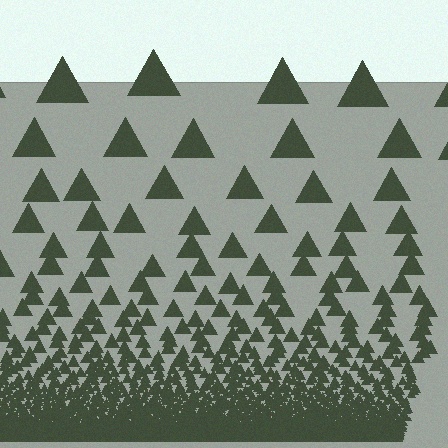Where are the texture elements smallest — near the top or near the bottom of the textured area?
Near the bottom.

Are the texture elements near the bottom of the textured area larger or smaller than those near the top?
Smaller. The gradient is inverted — elements near the bottom are smaller and denser.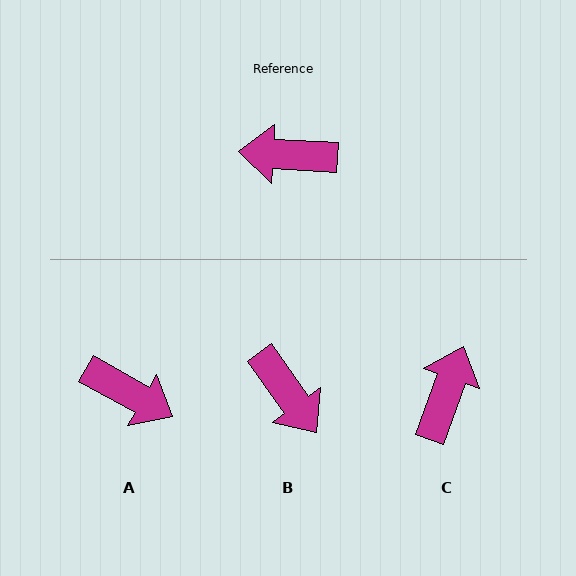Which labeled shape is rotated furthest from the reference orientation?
A, about 154 degrees away.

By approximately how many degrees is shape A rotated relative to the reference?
Approximately 154 degrees counter-clockwise.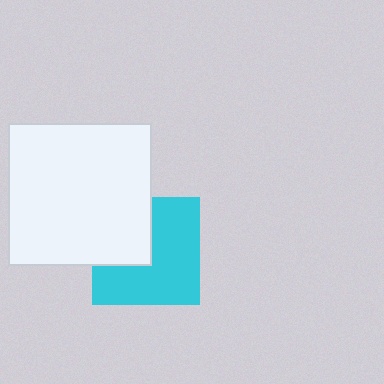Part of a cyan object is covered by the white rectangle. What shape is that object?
It is a square.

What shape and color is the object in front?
The object in front is a white rectangle.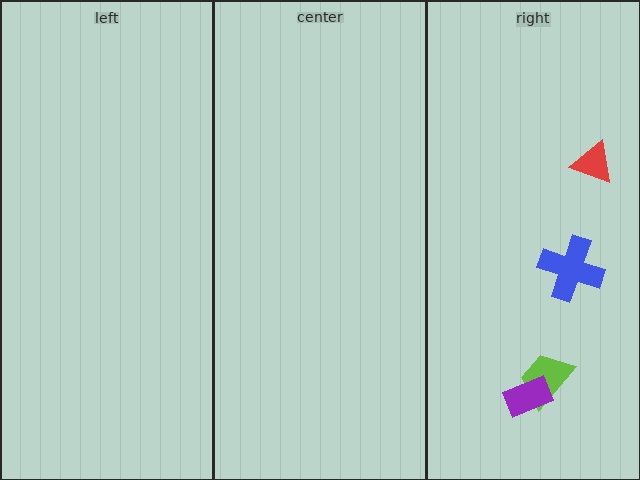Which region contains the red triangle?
The right region.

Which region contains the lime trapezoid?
The right region.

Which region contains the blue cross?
The right region.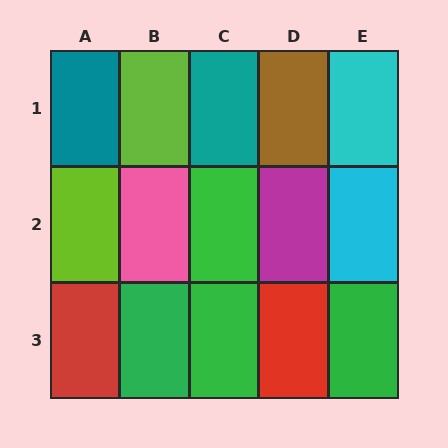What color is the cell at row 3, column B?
Green.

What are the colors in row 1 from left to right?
Teal, lime, teal, brown, cyan.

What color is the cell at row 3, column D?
Red.